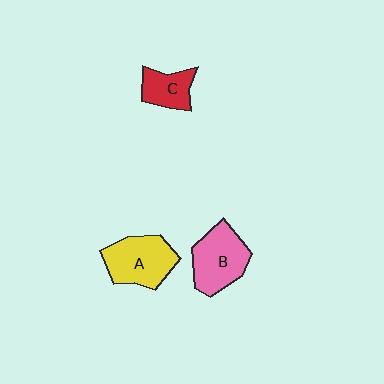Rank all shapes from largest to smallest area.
From largest to smallest: A (yellow), B (pink), C (red).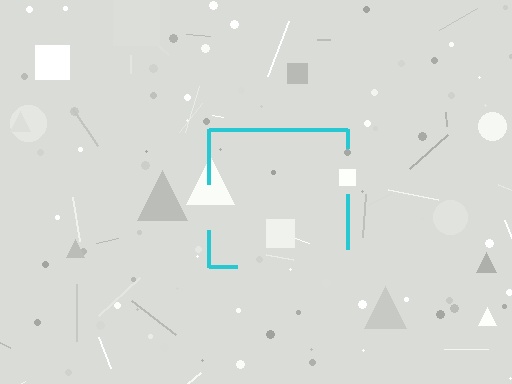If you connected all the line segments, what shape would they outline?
They would outline a square.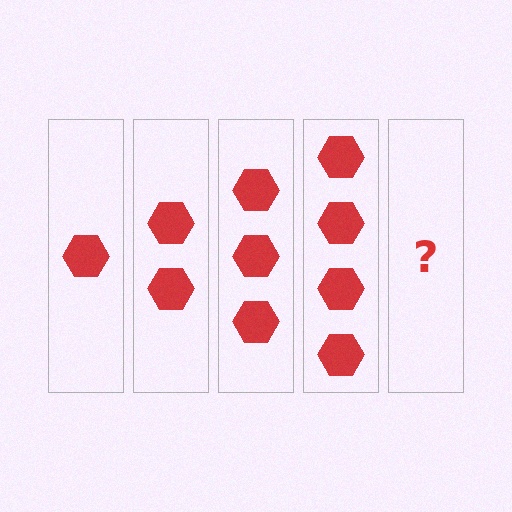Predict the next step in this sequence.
The next step is 5 hexagons.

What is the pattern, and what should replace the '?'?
The pattern is that each step adds one more hexagon. The '?' should be 5 hexagons.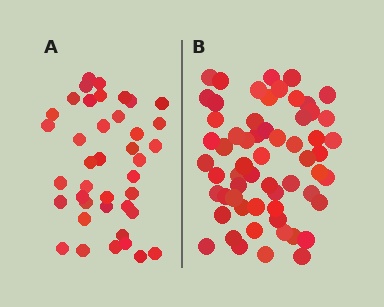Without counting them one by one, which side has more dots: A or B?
Region B (the right region) has more dots.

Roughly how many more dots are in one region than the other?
Region B has approximately 20 more dots than region A.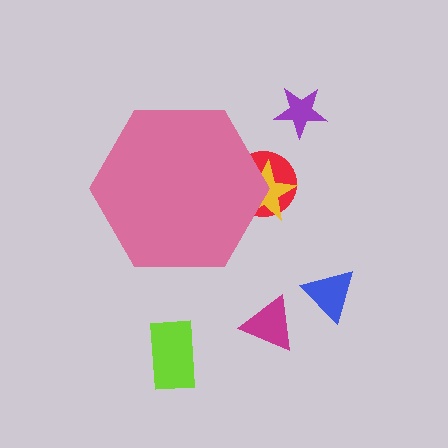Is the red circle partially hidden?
Yes, the red circle is partially hidden behind the pink hexagon.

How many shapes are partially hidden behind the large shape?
2 shapes are partially hidden.